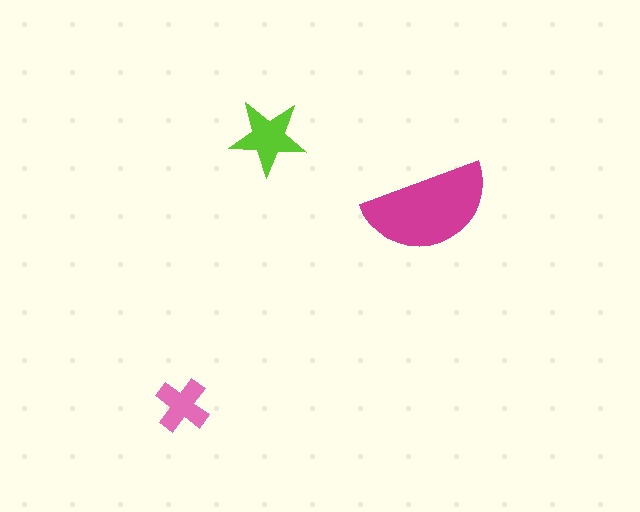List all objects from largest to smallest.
The magenta semicircle, the lime star, the pink cross.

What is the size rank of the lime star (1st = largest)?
2nd.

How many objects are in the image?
There are 3 objects in the image.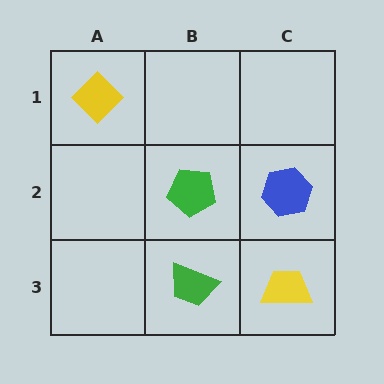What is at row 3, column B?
A green trapezoid.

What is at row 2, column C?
A blue hexagon.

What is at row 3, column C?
A yellow trapezoid.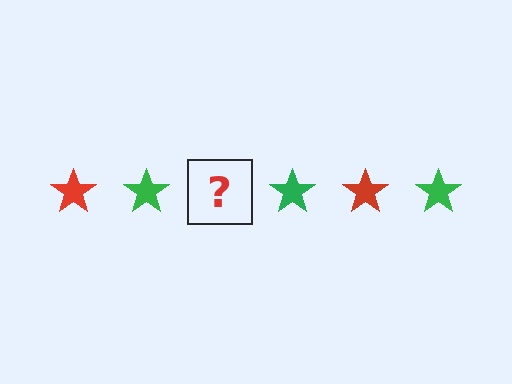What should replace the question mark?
The question mark should be replaced with a red star.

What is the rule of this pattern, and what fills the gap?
The rule is that the pattern cycles through red, green stars. The gap should be filled with a red star.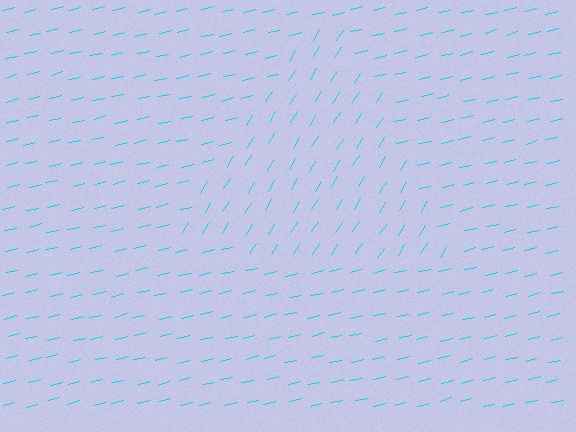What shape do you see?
I see a triangle.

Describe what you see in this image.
The image is filled with small cyan line segments. A triangle region in the image has lines oriented differently from the surrounding lines, creating a visible texture boundary.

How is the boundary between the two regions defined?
The boundary is defined purely by a change in line orientation (approximately 45 degrees difference). All lines are the same color and thickness.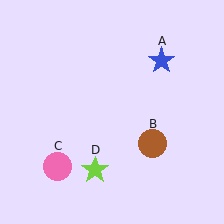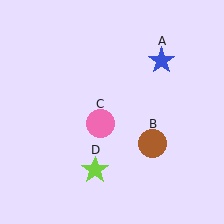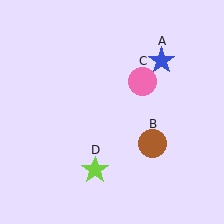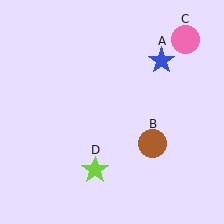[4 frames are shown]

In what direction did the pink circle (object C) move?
The pink circle (object C) moved up and to the right.